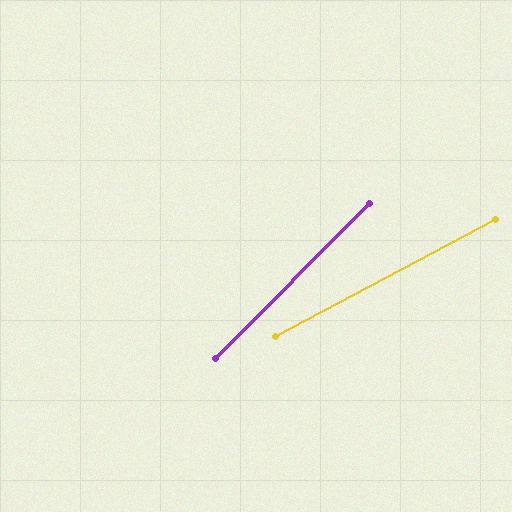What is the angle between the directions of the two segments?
Approximately 17 degrees.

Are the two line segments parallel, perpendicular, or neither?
Neither parallel nor perpendicular — they differ by about 17°.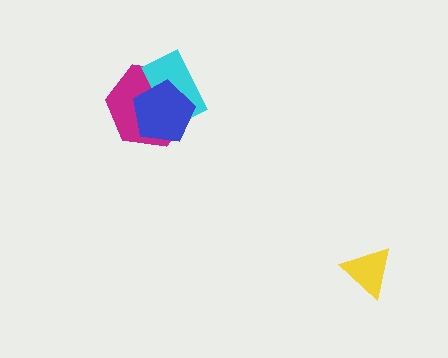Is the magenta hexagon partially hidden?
Yes, it is partially covered by another shape.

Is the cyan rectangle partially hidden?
Yes, it is partially covered by another shape.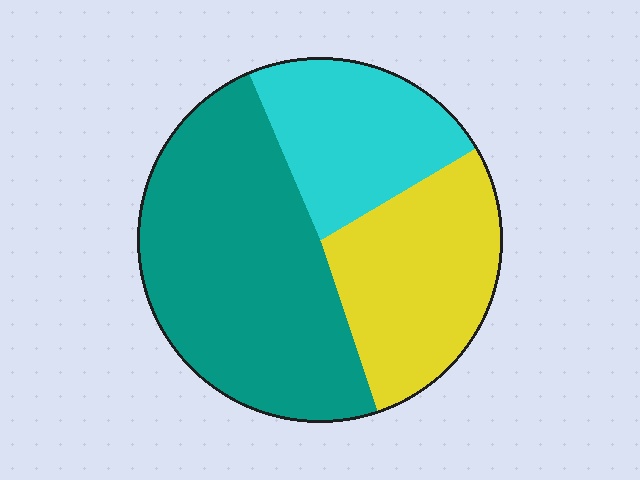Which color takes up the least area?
Cyan, at roughly 25%.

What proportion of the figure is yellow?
Yellow covers around 30% of the figure.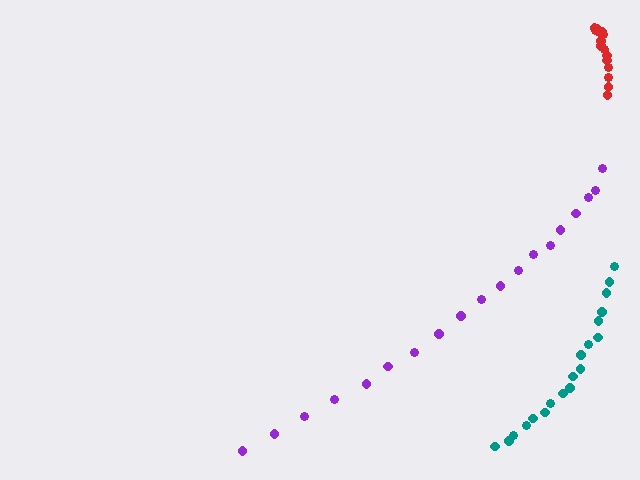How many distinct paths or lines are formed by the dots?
There are 3 distinct paths.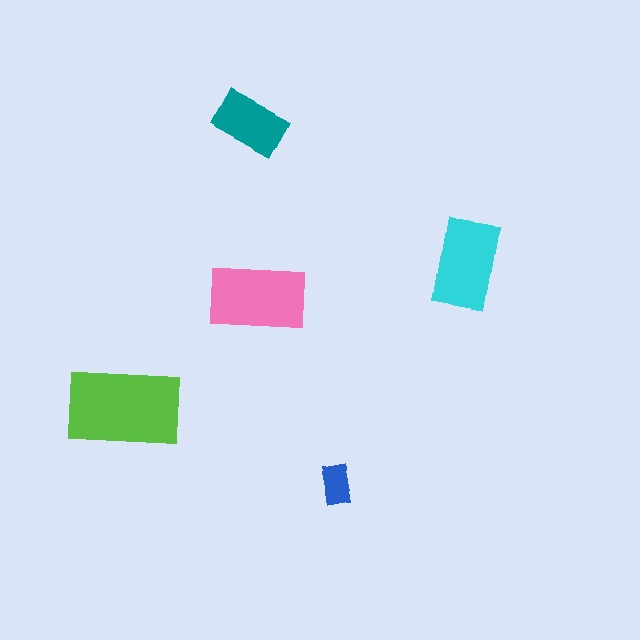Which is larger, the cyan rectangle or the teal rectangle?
The cyan one.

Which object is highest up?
The teal rectangle is topmost.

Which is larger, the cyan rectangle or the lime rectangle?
The lime one.